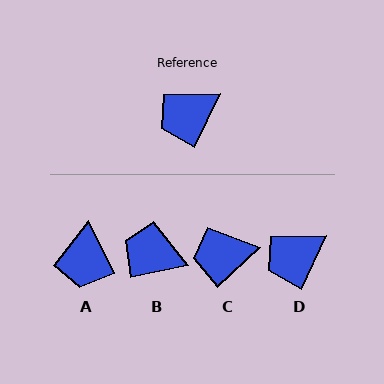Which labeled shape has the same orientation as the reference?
D.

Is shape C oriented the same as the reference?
No, it is off by about 21 degrees.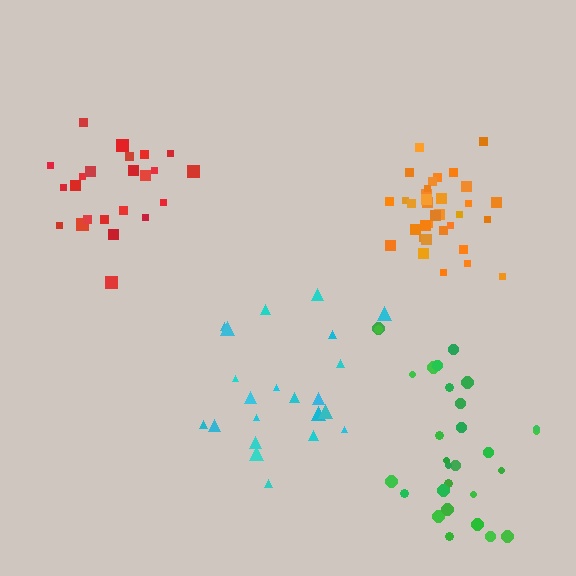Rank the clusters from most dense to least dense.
orange, red, cyan, green.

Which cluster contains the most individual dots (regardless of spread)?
Orange (34).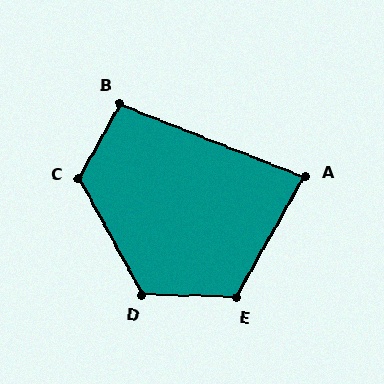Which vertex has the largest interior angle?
C, at approximately 122 degrees.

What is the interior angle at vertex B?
Approximately 97 degrees (obtuse).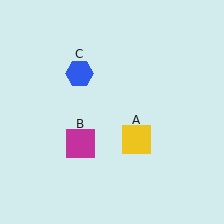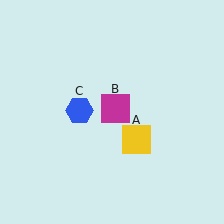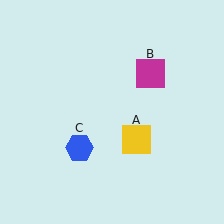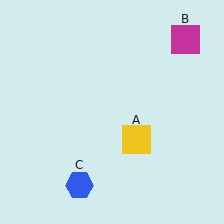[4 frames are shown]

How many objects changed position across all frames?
2 objects changed position: magenta square (object B), blue hexagon (object C).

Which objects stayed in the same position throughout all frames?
Yellow square (object A) remained stationary.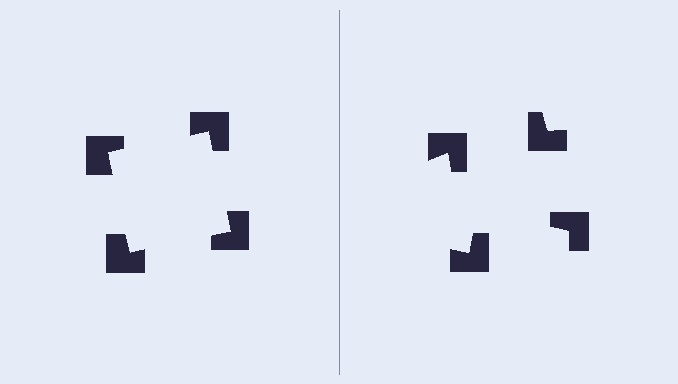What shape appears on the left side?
An illusory square.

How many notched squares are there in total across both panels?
8 — 4 on each side.